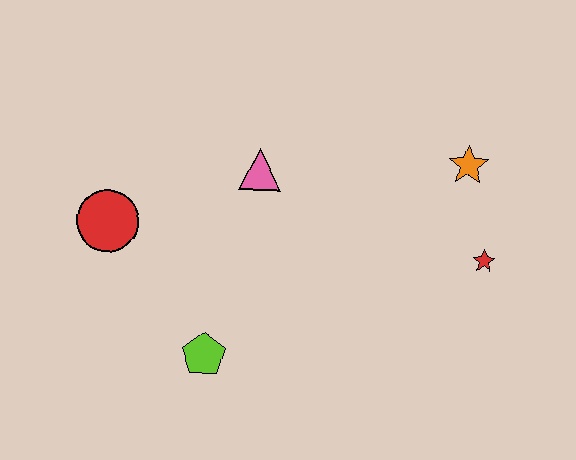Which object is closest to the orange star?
The red star is closest to the orange star.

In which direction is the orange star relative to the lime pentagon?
The orange star is to the right of the lime pentagon.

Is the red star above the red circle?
No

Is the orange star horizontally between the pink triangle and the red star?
Yes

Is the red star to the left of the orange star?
No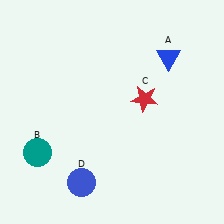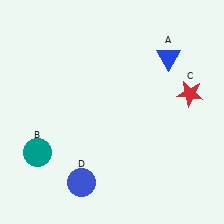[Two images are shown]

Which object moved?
The red star (C) moved right.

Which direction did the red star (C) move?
The red star (C) moved right.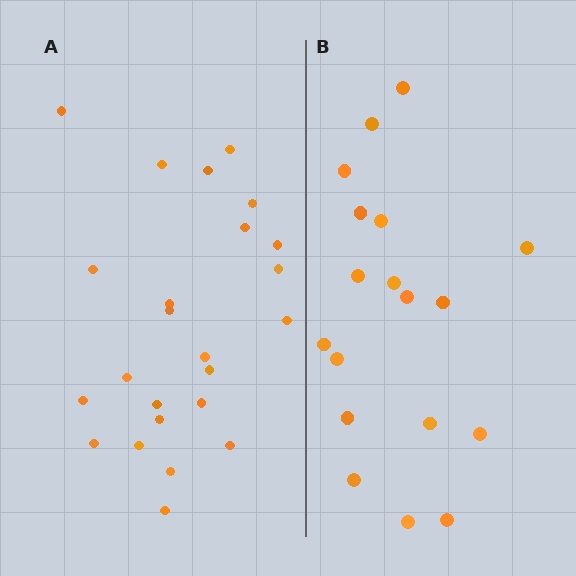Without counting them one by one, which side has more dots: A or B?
Region A (the left region) has more dots.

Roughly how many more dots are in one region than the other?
Region A has about 6 more dots than region B.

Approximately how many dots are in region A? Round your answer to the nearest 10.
About 20 dots. (The exact count is 24, which rounds to 20.)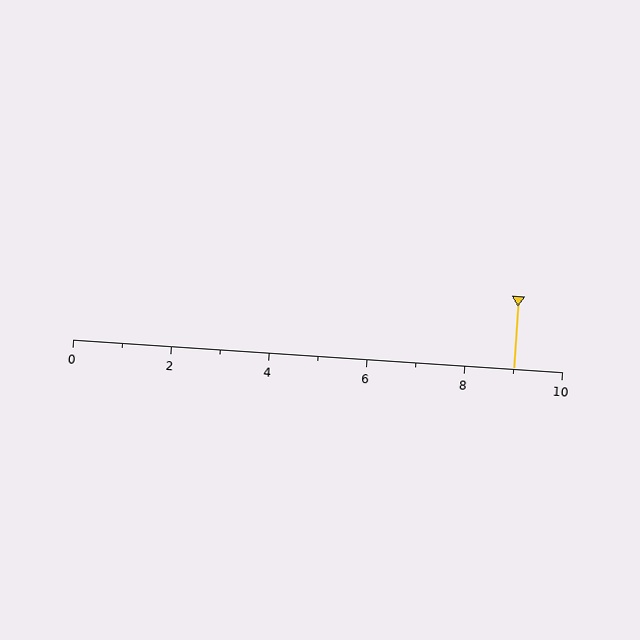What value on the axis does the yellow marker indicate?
The marker indicates approximately 9.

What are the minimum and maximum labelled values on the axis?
The axis runs from 0 to 10.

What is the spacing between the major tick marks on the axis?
The major ticks are spaced 2 apart.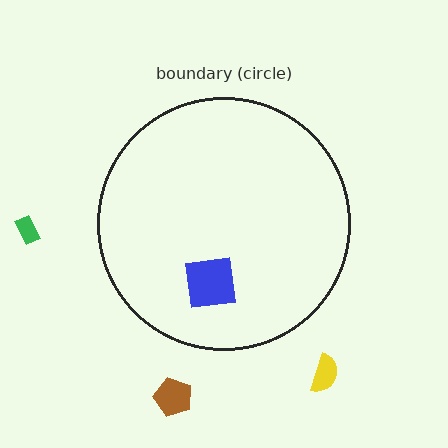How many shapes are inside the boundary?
1 inside, 3 outside.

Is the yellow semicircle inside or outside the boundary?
Outside.